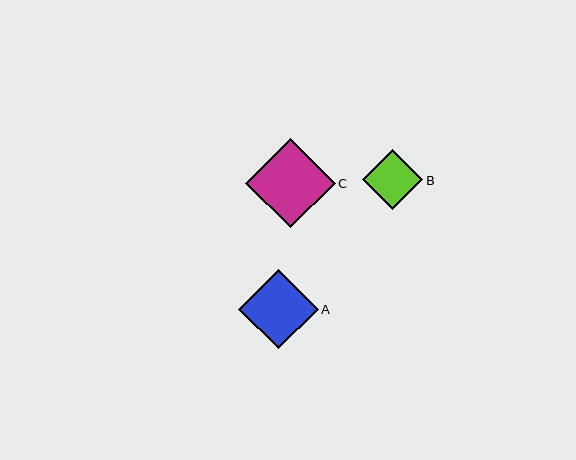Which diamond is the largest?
Diamond C is the largest with a size of approximately 89 pixels.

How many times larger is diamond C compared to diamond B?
Diamond C is approximately 1.5 times the size of diamond B.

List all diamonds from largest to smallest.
From largest to smallest: C, A, B.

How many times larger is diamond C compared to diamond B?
Diamond C is approximately 1.5 times the size of diamond B.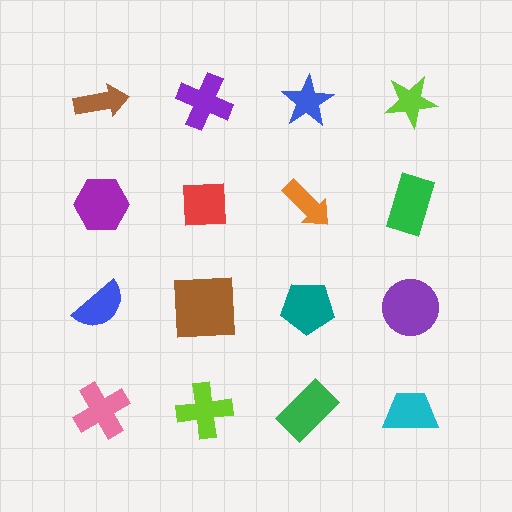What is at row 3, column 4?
A purple circle.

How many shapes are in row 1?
4 shapes.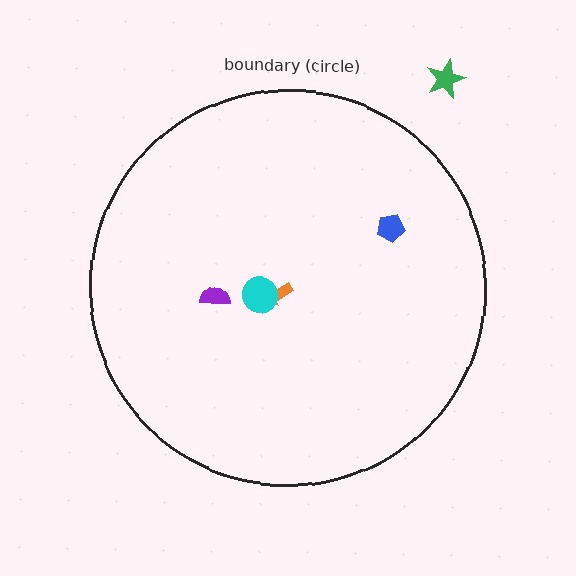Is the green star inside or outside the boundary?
Outside.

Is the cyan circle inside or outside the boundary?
Inside.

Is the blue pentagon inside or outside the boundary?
Inside.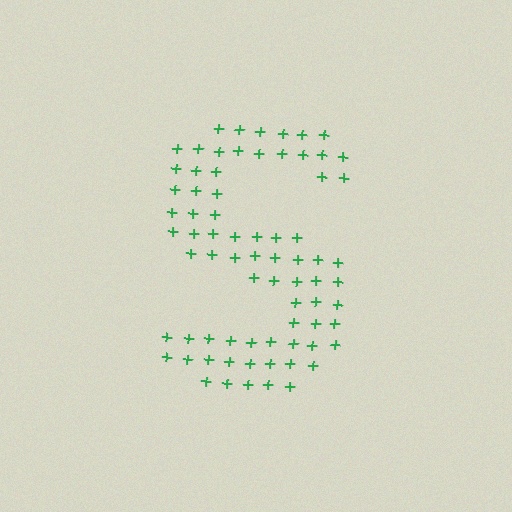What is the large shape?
The large shape is the letter S.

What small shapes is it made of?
It is made of small plus signs.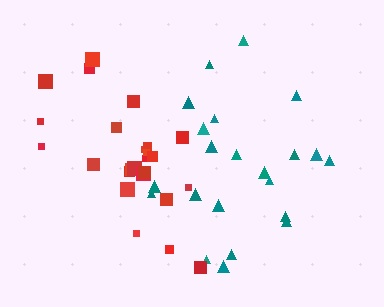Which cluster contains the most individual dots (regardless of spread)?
Red (25).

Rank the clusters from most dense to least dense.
teal, red.